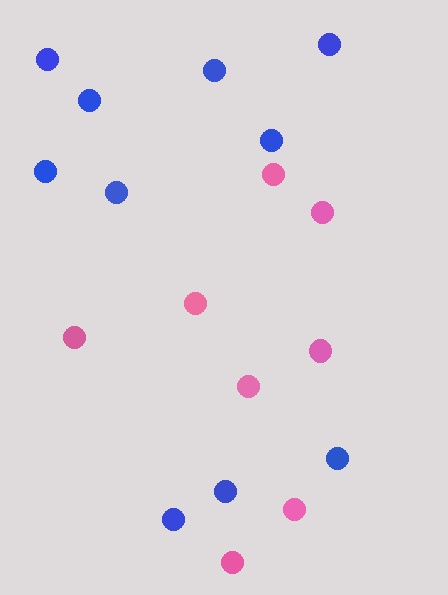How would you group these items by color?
There are 2 groups: one group of blue circles (10) and one group of pink circles (8).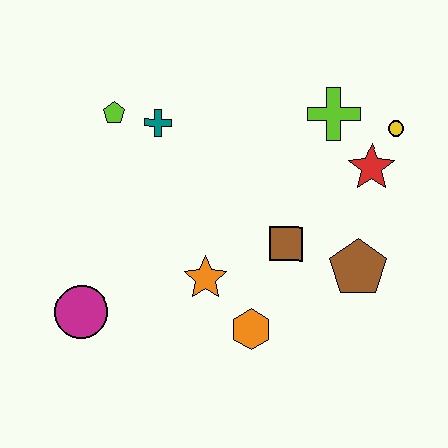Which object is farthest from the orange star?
The yellow circle is farthest from the orange star.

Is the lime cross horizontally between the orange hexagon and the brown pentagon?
Yes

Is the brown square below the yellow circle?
Yes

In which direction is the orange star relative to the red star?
The orange star is to the left of the red star.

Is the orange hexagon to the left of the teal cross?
No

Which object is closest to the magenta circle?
The orange star is closest to the magenta circle.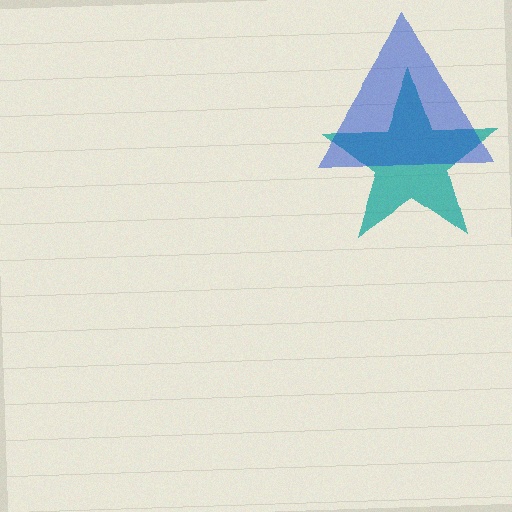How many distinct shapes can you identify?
There are 2 distinct shapes: a teal star, a blue triangle.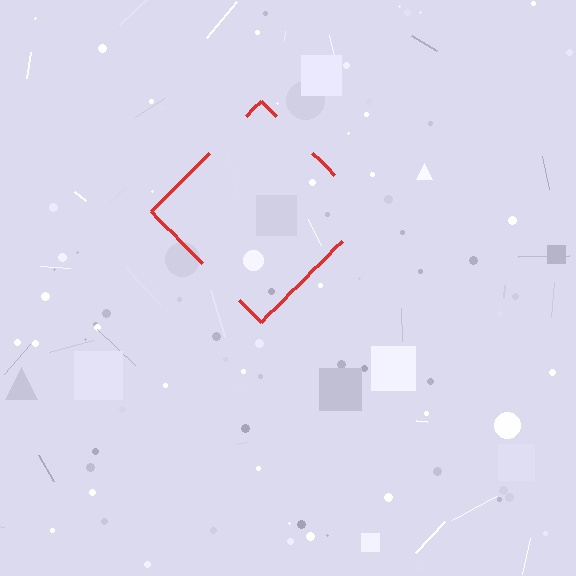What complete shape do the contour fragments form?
The contour fragments form a diamond.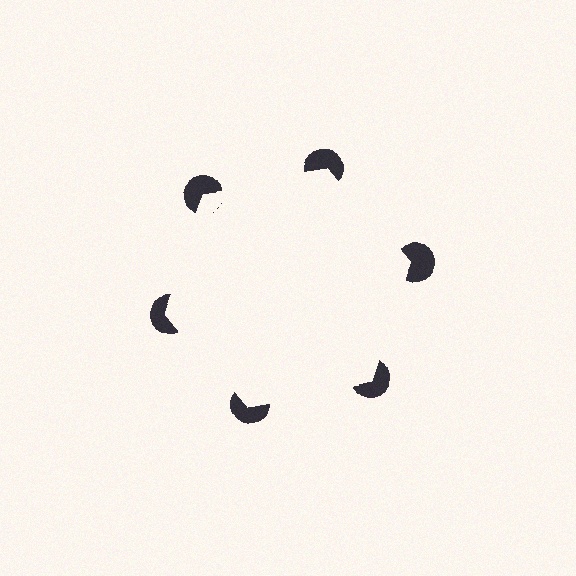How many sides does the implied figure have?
6 sides.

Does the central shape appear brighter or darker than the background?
It typically appears slightly brighter than the background, even though no actual brightness change is drawn.